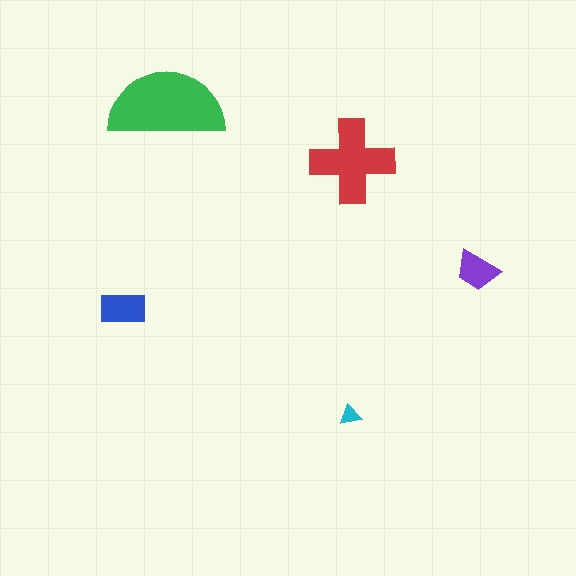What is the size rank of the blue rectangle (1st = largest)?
3rd.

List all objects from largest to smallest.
The green semicircle, the red cross, the blue rectangle, the purple trapezoid, the cyan triangle.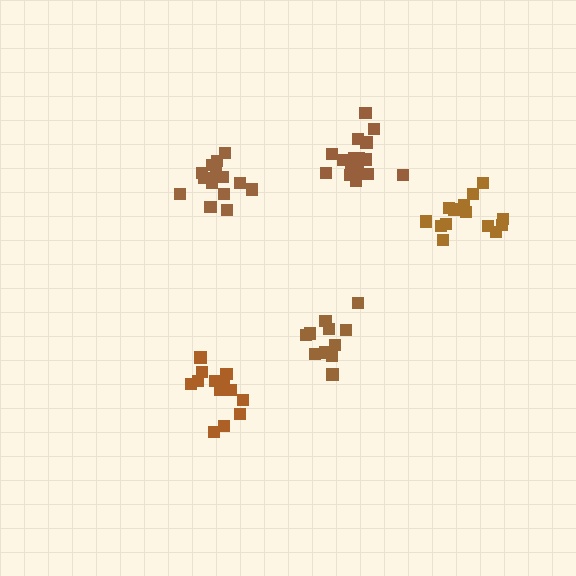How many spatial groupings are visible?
There are 5 spatial groupings.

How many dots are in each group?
Group 1: 13 dots, Group 2: 11 dots, Group 3: 14 dots, Group 4: 14 dots, Group 5: 16 dots (68 total).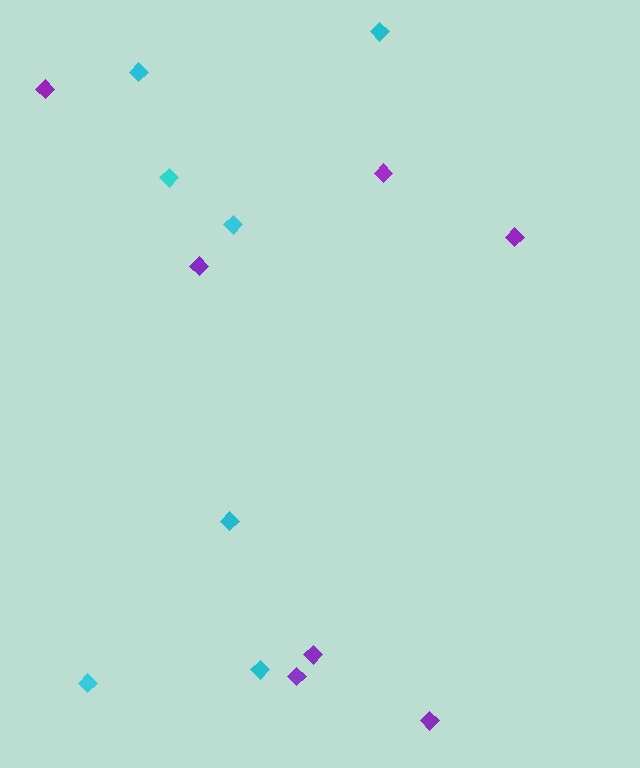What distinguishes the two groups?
There are 2 groups: one group of purple diamonds (7) and one group of cyan diamonds (7).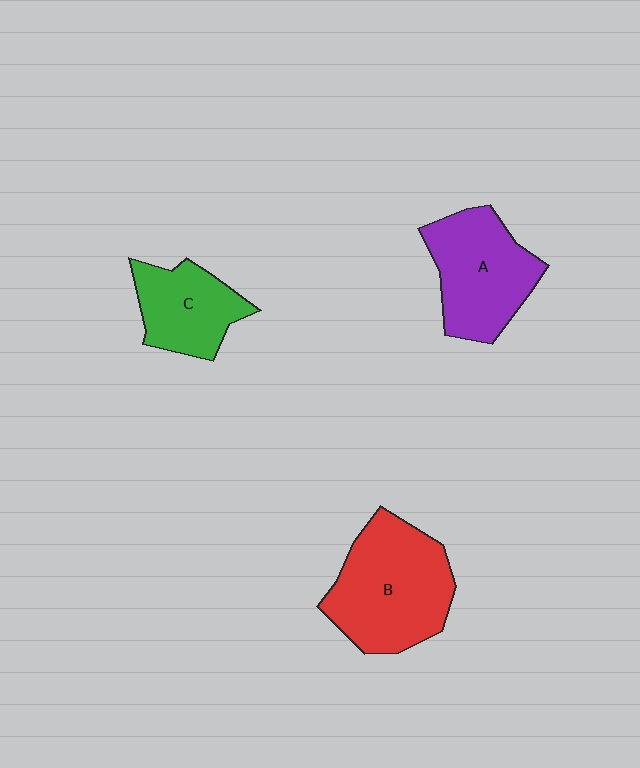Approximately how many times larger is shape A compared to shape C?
Approximately 1.3 times.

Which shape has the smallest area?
Shape C (green).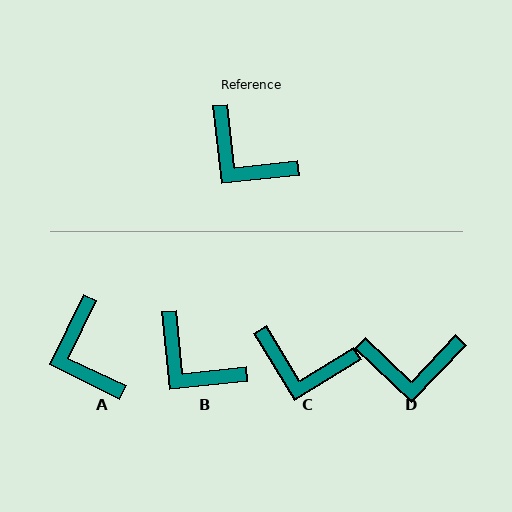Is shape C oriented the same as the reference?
No, it is off by about 25 degrees.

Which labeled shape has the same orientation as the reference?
B.